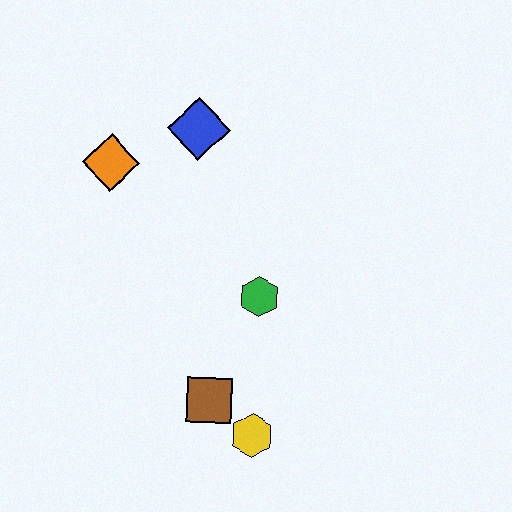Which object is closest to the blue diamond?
The orange diamond is closest to the blue diamond.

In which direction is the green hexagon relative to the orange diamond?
The green hexagon is to the right of the orange diamond.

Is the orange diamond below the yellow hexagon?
No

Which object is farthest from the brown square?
The blue diamond is farthest from the brown square.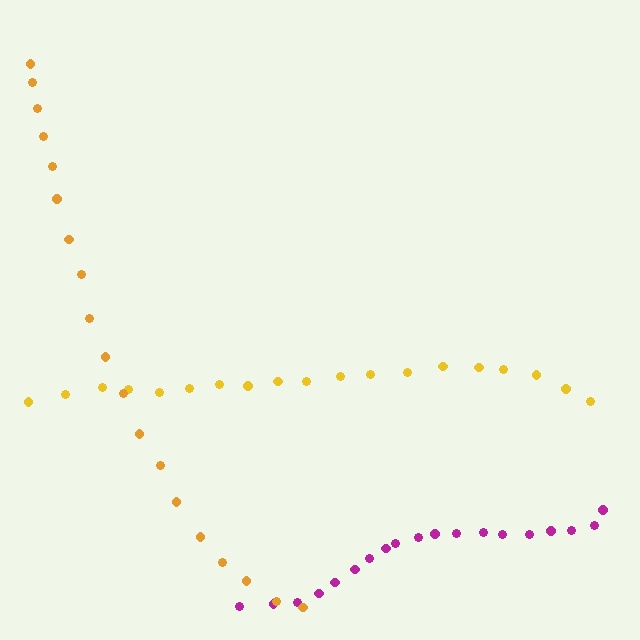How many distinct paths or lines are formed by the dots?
There are 3 distinct paths.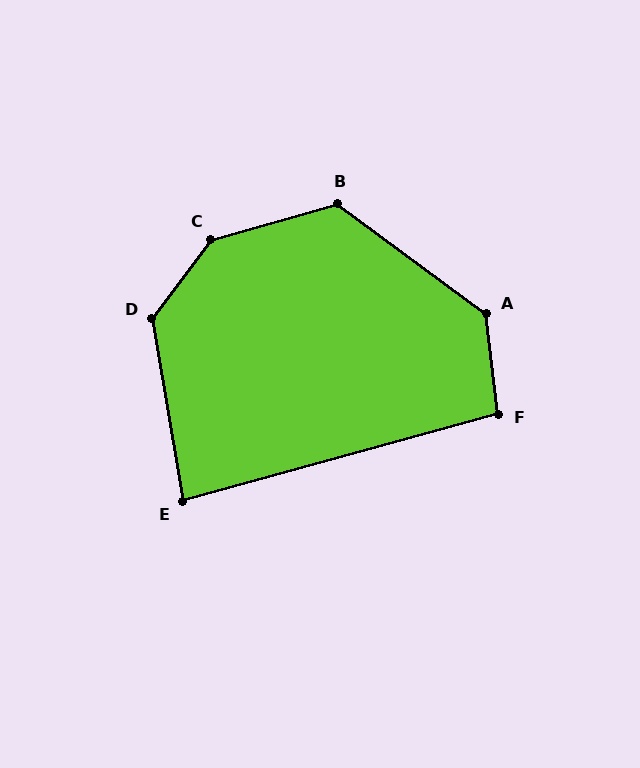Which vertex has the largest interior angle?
C, at approximately 143 degrees.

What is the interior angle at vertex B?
Approximately 128 degrees (obtuse).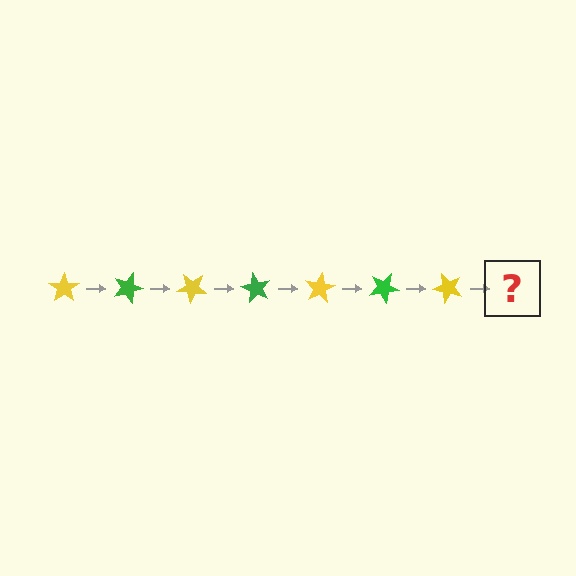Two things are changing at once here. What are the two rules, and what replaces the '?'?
The two rules are that it rotates 20 degrees each step and the color cycles through yellow and green. The '?' should be a green star, rotated 140 degrees from the start.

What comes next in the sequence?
The next element should be a green star, rotated 140 degrees from the start.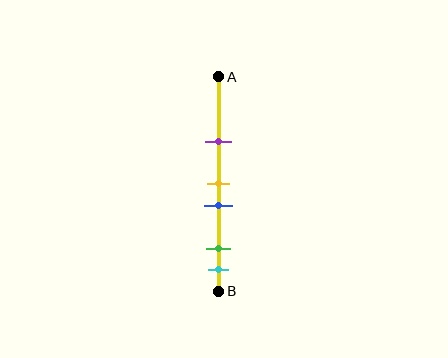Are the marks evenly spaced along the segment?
No, the marks are not evenly spaced.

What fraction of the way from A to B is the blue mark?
The blue mark is approximately 60% (0.6) of the way from A to B.